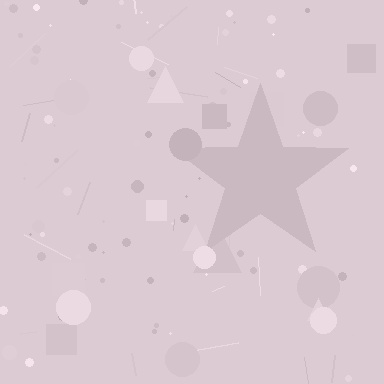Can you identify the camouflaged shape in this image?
The camouflaged shape is a star.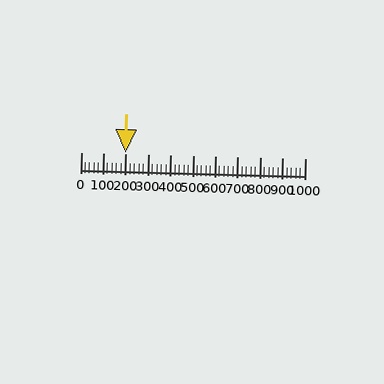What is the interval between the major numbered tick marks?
The major tick marks are spaced 100 units apart.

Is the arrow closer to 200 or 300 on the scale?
The arrow is closer to 200.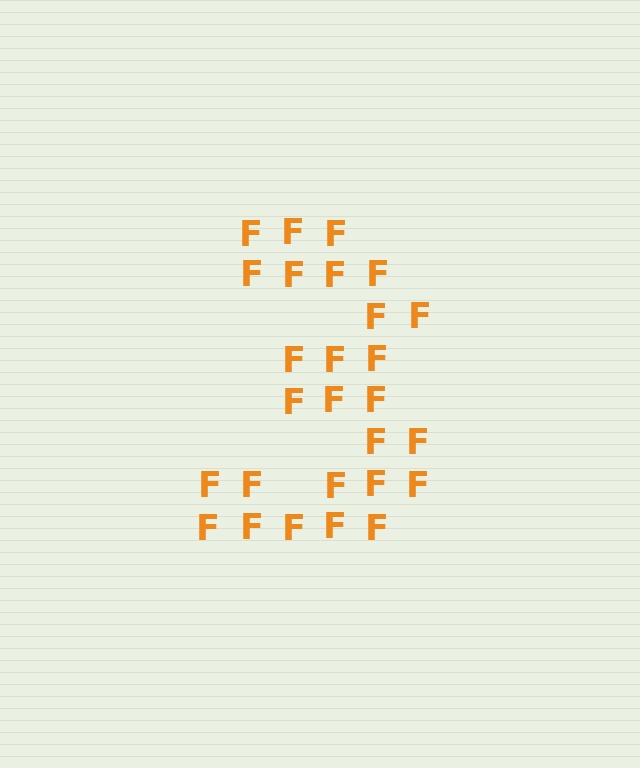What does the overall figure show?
The overall figure shows the digit 3.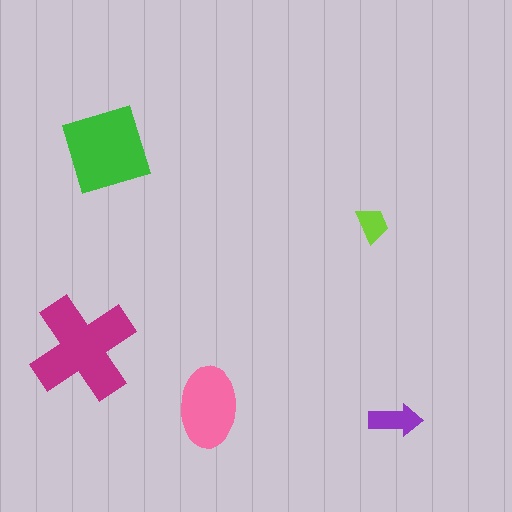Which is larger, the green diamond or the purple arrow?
The green diamond.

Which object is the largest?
The magenta cross.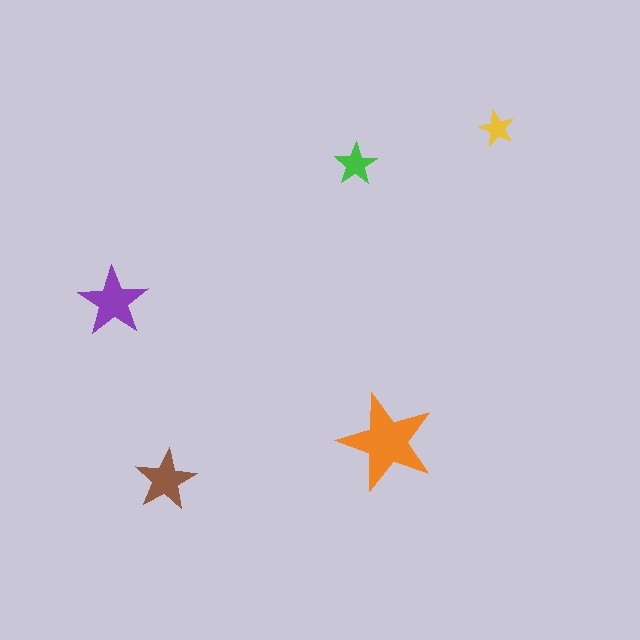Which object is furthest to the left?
The purple star is leftmost.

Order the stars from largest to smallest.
the orange one, the purple one, the brown one, the green one, the yellow one.